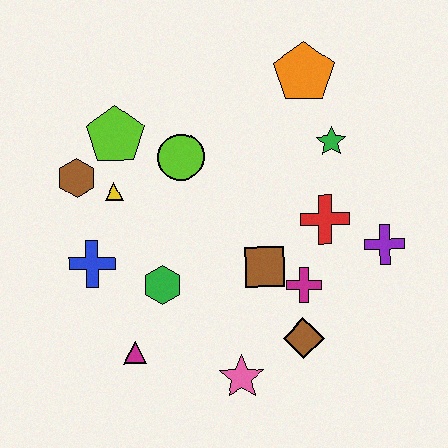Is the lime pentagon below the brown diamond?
No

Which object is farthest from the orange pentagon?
The magenta triangle is farthest from the orange pentagon.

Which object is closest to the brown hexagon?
The yellow triangle is closest to the brown hexagon.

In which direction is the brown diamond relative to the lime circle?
The brown diamond is below the lime circle.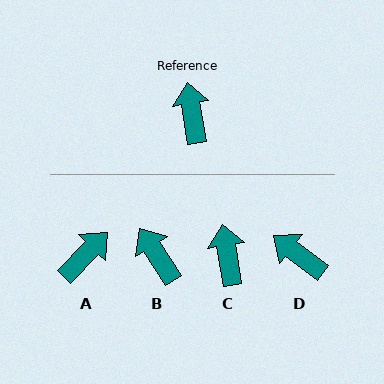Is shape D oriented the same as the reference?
No, it is off by about 43 degrees.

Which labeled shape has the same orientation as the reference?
C.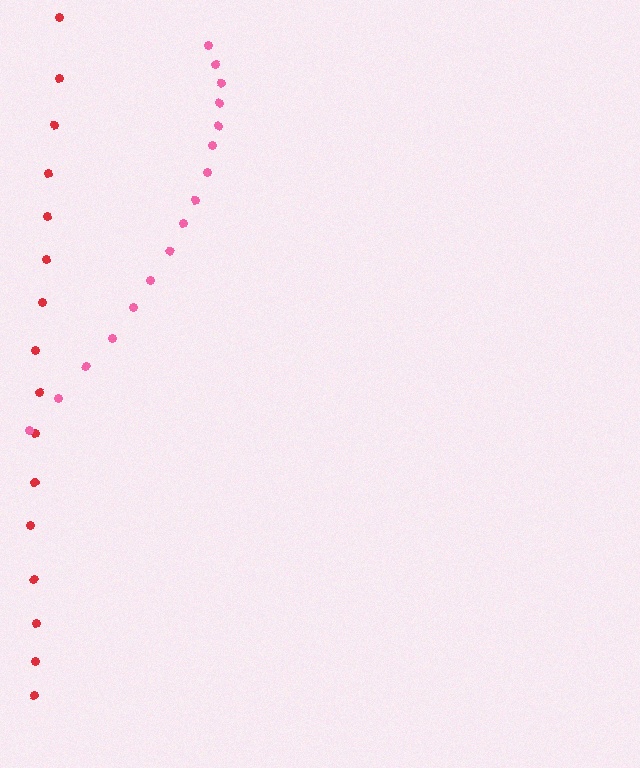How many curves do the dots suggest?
There are 2 distinct paths.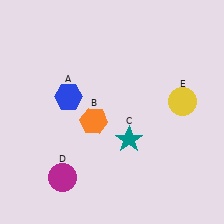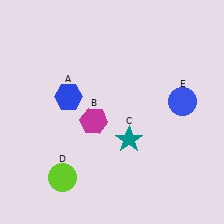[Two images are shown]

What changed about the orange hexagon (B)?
In Image 1, B is orange. In Image 2, it changed to magenta.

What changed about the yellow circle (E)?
In Image 1, E is yellow. In Image 2, it changed to blue.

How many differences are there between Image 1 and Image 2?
There are 3 differences between the two images.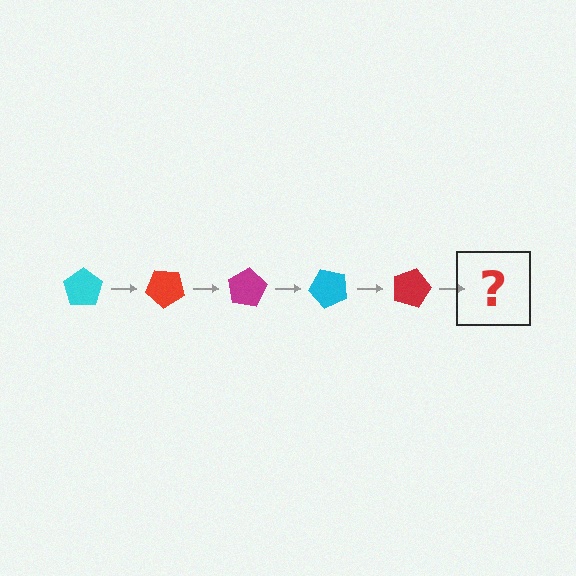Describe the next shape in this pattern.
It should be a magenta pentagon, rotated 200 degrees from the start.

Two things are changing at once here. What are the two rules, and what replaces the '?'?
The two rules are that it rotates 40 degrees each step and the color cycles through cyan, red, and magenta. The '?' should be a magenta pentagon, rotated 200 degrees from the start.